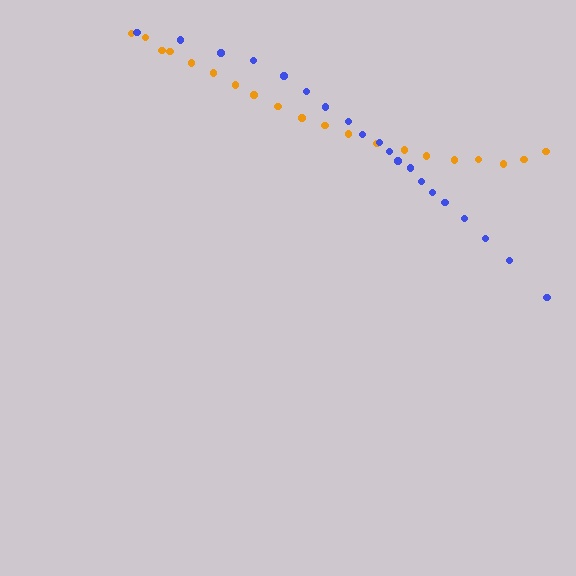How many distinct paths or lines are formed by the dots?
There are 2 distinct paths.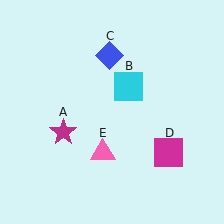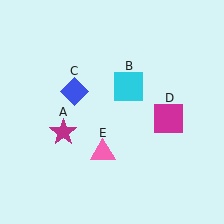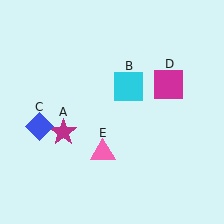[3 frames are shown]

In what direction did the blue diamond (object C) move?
The blue diamond (object C) moved down and to the left.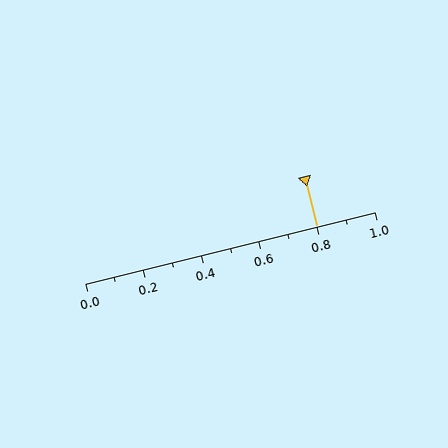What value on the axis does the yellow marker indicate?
The marker indicates approximately 0.8.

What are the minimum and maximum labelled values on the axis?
The axis runs from 0.0 to 1.0.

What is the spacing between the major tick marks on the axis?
The major ticks are spaced 0.2 apart.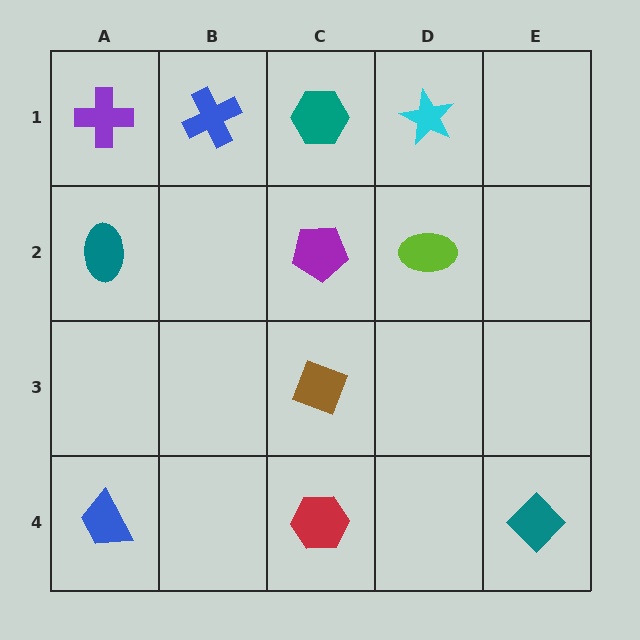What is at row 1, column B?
A blue cross.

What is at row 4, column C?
A red hexagon.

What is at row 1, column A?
A purple cross.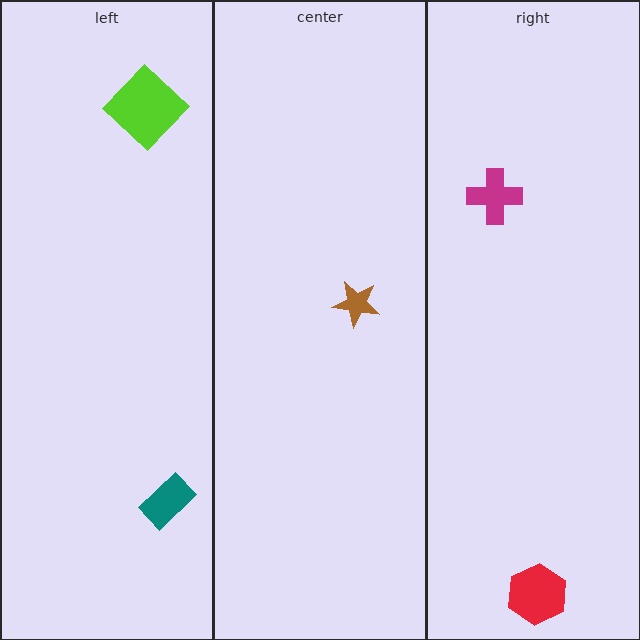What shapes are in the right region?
The magenta cross, the red hexagon.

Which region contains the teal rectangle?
The left region.